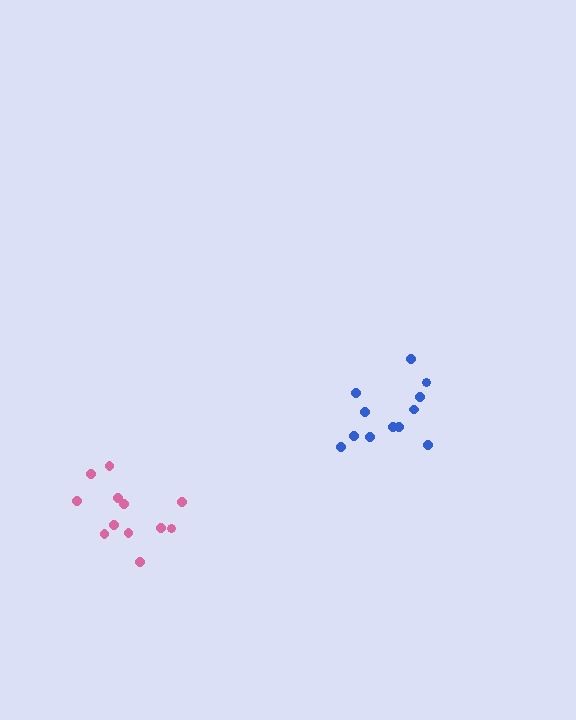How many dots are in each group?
Group 1: 12 dots, Group 2: 12 dots (24 total).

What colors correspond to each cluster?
The clusters are colored: blue, pink.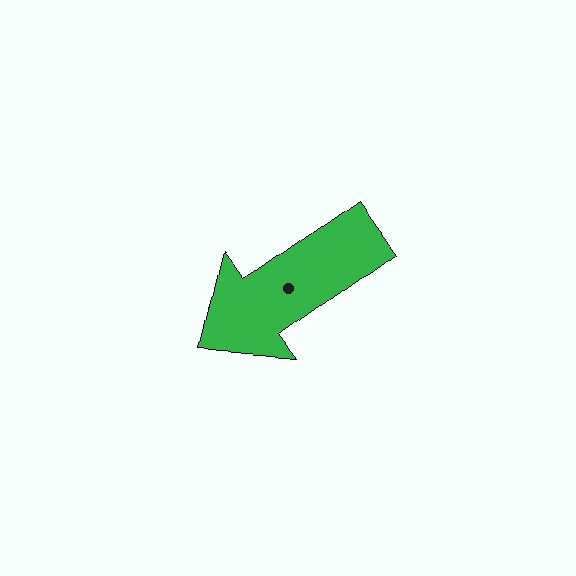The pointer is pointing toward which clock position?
Roughly 8 o'clock.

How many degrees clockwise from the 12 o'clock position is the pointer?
Approximately 234 degrees.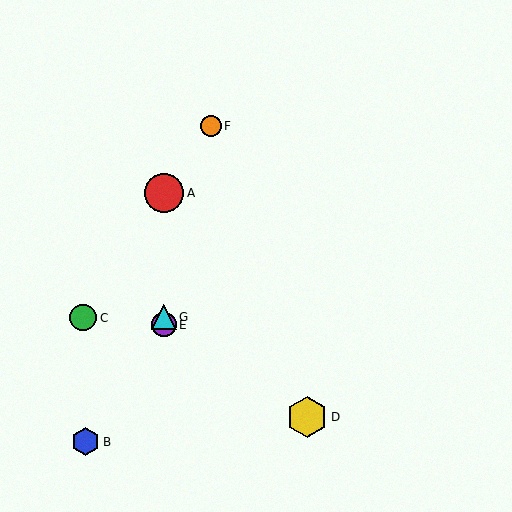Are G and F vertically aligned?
No, G is at x≈164 and F is at x≈211.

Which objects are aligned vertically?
Objects A, E, G are aligned vertically.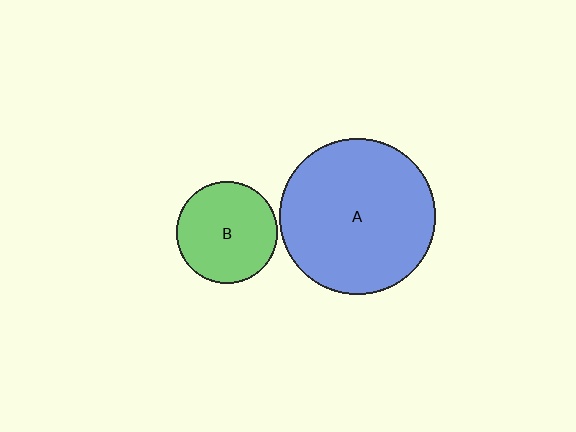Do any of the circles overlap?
No, none of the circles overlap.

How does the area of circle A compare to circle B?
Approximately 2.4 times.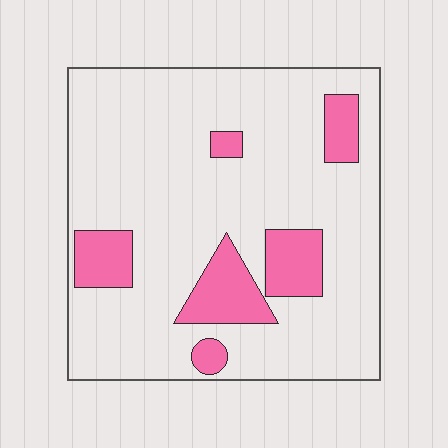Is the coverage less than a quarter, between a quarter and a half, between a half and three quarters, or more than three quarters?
Less than a quarter.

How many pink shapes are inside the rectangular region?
6.